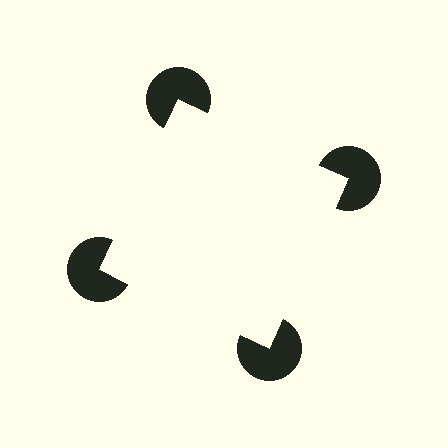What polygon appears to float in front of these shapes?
An illusory square — its edges are inferred from the aligned wedge cuts in the pac-man discs, not physically drawn.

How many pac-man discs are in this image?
There are 4 — one at each vertex of the illusory square.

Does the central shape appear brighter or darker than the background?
It typically appears slightly brighter than the background, even though no actual brightness change is drawn.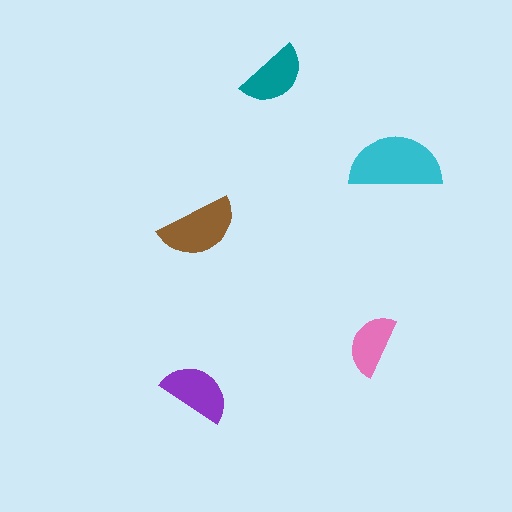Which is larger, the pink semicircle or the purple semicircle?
The purple one.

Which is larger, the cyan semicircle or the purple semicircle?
The cyan one.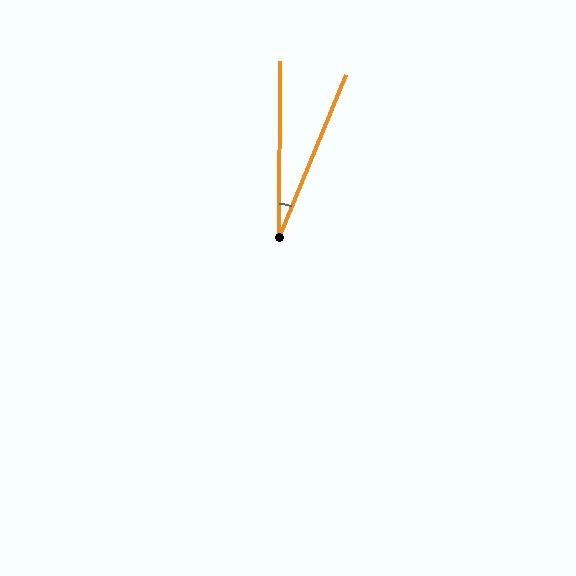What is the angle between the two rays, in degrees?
Approximately 22 degrees.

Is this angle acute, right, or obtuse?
It is acute.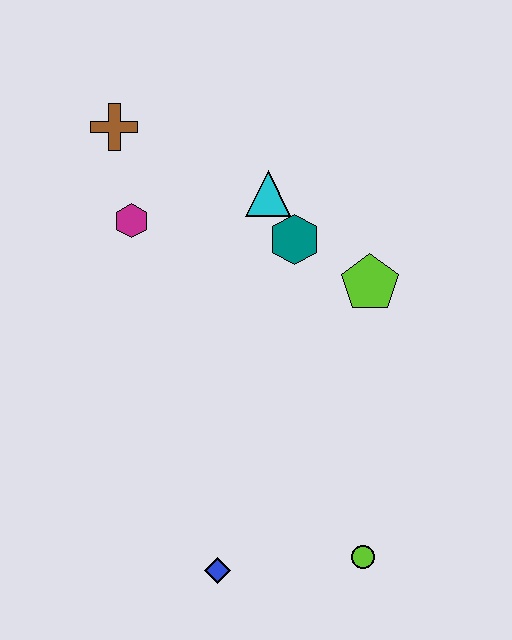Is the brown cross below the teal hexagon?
No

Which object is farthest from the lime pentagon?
The blue diamond is farthest from the lime pentagon.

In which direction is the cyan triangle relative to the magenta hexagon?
The cyan triangle is to the right of the magenta hexagon.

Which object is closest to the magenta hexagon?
The brown cross is closest to the magenta hexagon.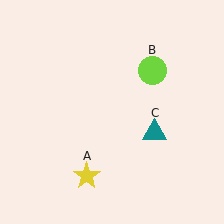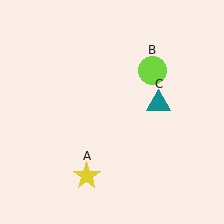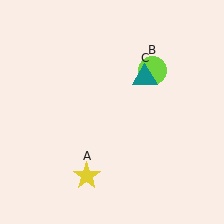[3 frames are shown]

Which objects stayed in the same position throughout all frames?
Yellow star (object A) and lime circle (object B) remained stationary.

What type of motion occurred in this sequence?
The teal triangle (object C) rotated counterclockwise around the center of the scene.